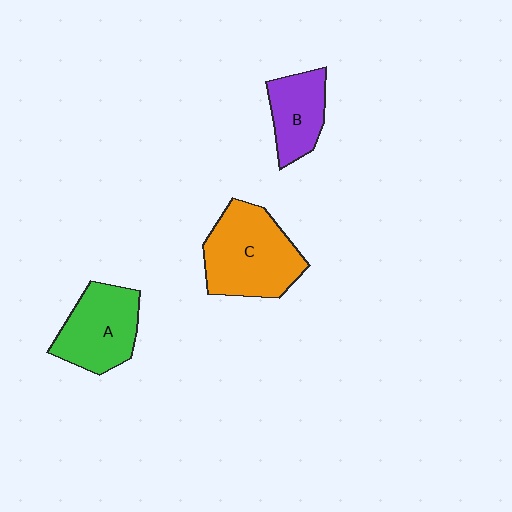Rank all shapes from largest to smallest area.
From largest to smallest: C (orange), A (green), B (purple).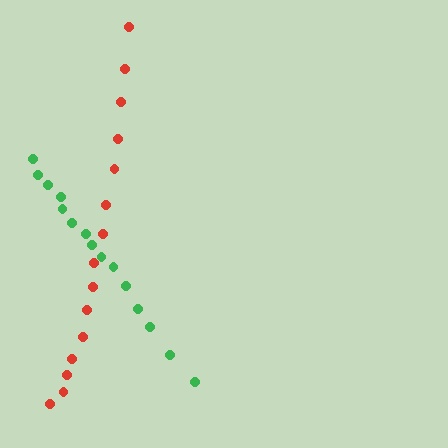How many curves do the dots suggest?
There are 2 distinct paths.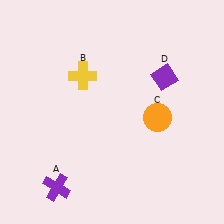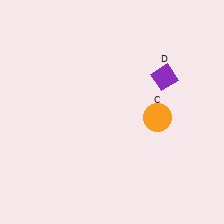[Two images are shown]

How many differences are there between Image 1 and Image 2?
There are 2 differences between the two images.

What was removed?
The purple cross (A), the yellow cross (B) were removed in Image 2.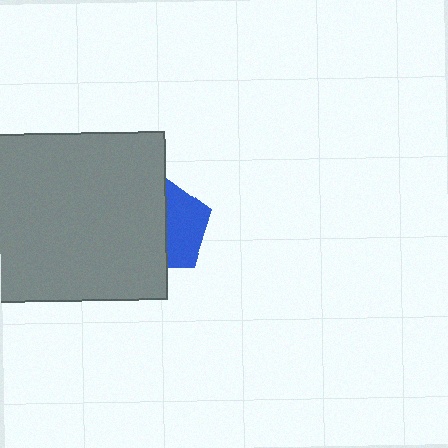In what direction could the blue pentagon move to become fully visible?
The blue pentagon could move right. That would shift it out from behind the gray square entirely.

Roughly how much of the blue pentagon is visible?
A small part of it is visible (roughly 44%).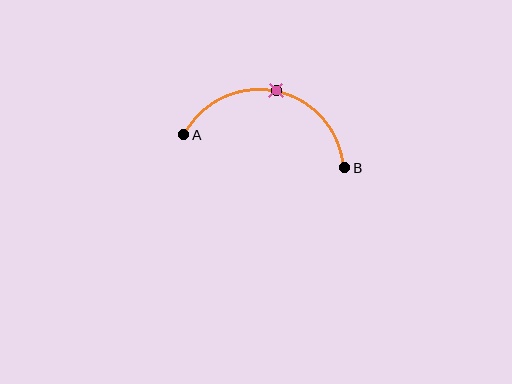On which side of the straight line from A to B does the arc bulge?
The arc bulges above the straight line connecting A and B.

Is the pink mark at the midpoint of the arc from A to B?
Yes. The pink mark lies on the arc at equal arc-length from both A and B — it is the arc midpoint.